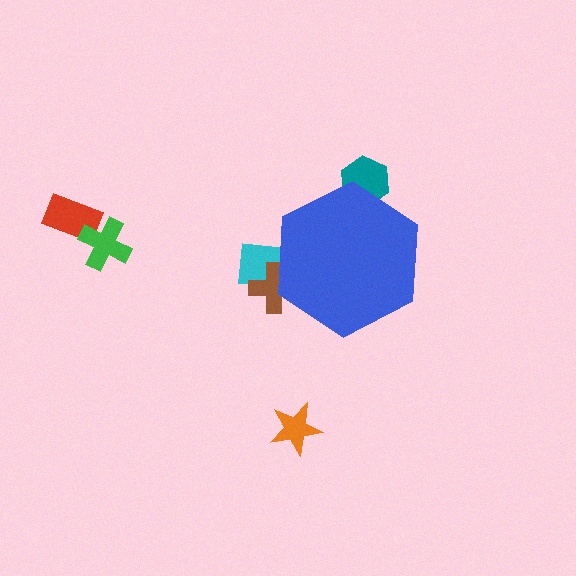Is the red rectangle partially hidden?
No, the red rectangle is fully visible.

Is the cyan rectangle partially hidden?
Yes, the cyan rectangle is partially hidden behind the blue hexagon.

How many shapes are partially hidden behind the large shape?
3 shapes are partially hidden.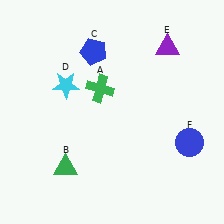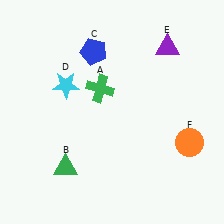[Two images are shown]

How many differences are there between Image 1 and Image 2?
There is 1 difference between the two images.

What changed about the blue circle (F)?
In Image 1, F is blue. In Image 2, it changed to orange.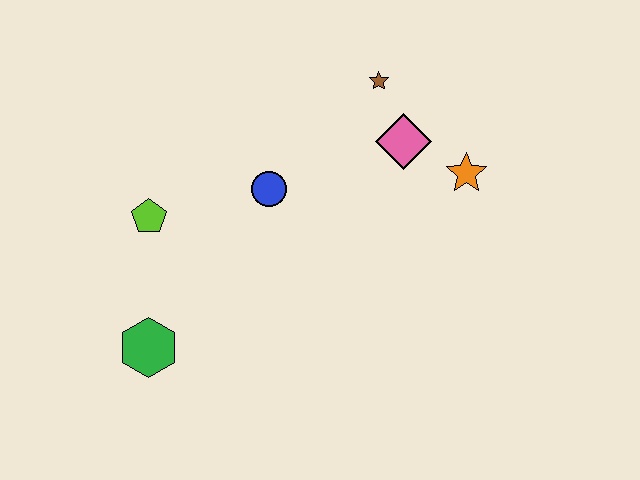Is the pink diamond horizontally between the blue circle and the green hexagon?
No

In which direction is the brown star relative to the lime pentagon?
The brown star is to the right of the lime pentagon.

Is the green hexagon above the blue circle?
No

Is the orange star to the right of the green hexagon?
Yes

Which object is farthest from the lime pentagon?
The orange star is farthest from the lime pentagon.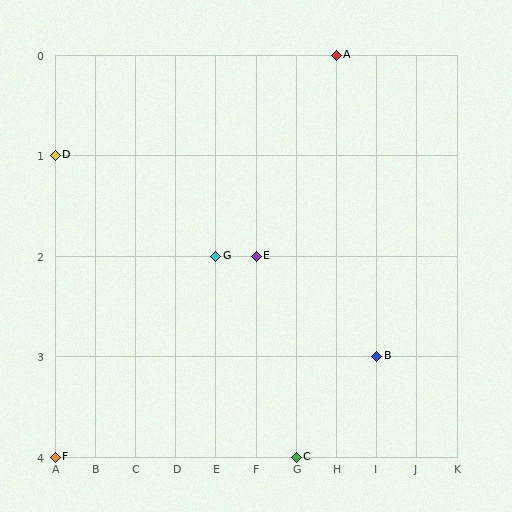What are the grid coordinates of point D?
Point D is at grid coordinates (A, 1).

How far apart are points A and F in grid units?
Points A and F are 7 columns and 4 rows apart (about 8.1 grid units diagonally).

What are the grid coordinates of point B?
Point B is at grid coordinates (I, 3).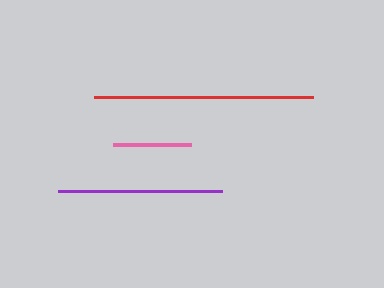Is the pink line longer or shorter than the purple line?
The purple line is longer than the pink line.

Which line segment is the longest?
The red line is the longest at approximately 219 pixels.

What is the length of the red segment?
The red segment is approximately 219 pixels long.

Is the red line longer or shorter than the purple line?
The red line is longer than the purple line.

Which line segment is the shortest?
The pink line is the shortest at approximately 78 pixels.